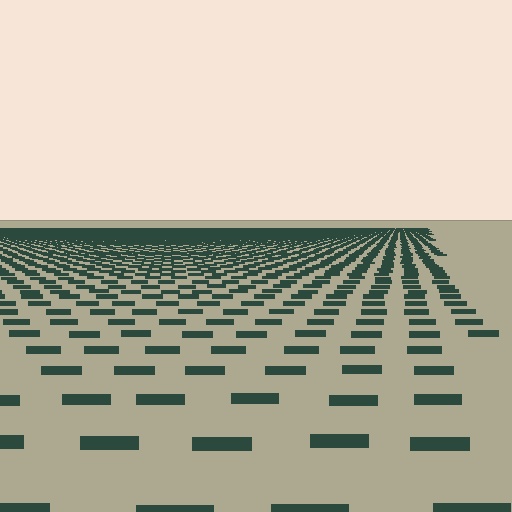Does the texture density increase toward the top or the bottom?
Density increases toward the top.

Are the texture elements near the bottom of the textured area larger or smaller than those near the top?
Larger. Near the bottom, elements are closer to the viewer and appear at a bigger on-screen size.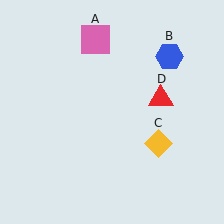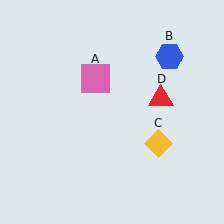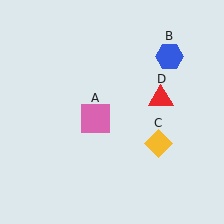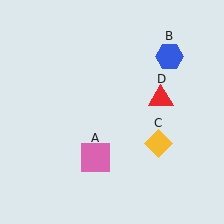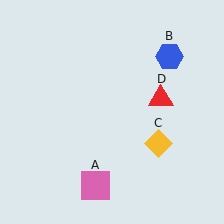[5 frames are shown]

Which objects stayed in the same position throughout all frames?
Blue hexagon (object B) and yellow diamond (object C) and red triangle (object D) remained stationary.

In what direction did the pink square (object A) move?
The pink square (object A) moved down.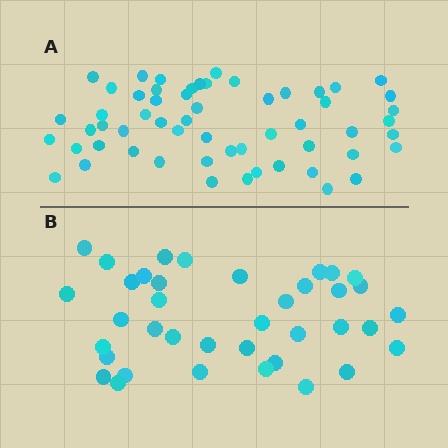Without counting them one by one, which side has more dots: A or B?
Region A (the top region) has more dots.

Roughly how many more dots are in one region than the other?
Region A has approximately 20 more dots than region B.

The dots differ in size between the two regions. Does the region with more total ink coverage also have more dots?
No. Region B has more total ink coverage because its dots are larger, but region A actually contains more individual dots. Total area can be misleading — the number of items is what matters here.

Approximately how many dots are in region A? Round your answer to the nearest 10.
About 60 dots. (The exact count is 57, which rounds to 60.)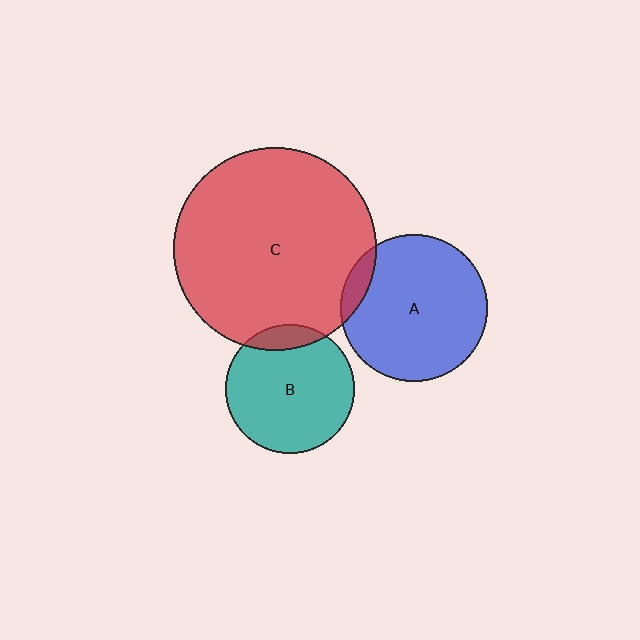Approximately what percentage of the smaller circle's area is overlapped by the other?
Approximately 10%.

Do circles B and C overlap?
Yes.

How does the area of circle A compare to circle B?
Approximately 1.3 times.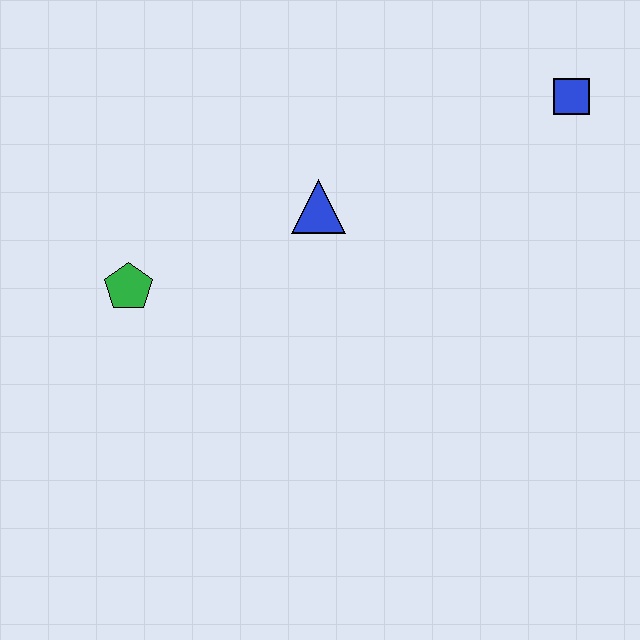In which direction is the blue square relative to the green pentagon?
The blue square is to the right of the green pentagon.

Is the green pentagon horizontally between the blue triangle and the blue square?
No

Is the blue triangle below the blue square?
Yes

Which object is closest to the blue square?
The blue triangle is closest to the blue square.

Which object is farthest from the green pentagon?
The blue square is farthest from the green pentagon.